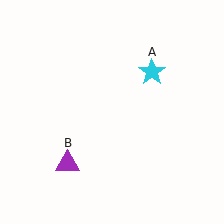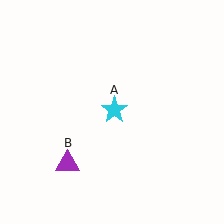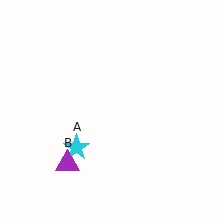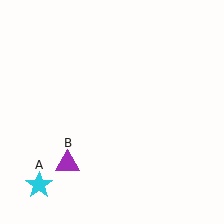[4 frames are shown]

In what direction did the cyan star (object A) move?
The cyan star (object A) moved down and to the left.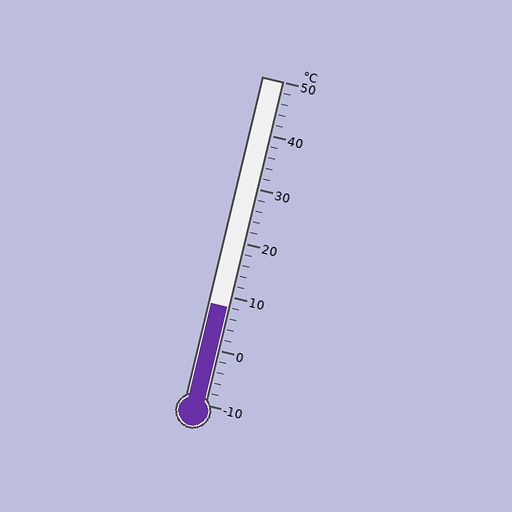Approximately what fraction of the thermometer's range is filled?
The thermometer is filled to approximately 30% of its range.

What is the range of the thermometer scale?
The thermometer scale ranges from -10°C to 50°C.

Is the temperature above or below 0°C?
The temperature is above 0°C.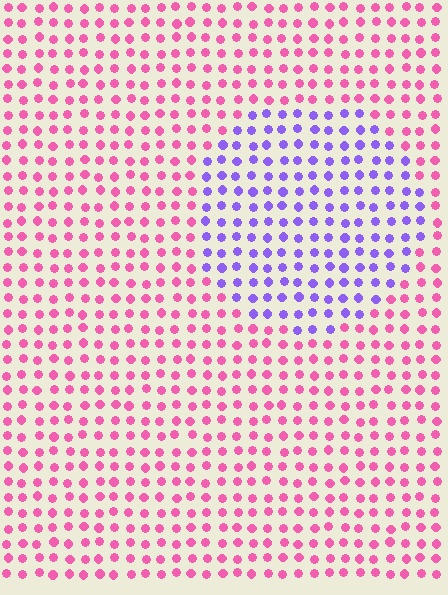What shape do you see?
I see a circle.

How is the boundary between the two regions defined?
The boundary is defined purely by a slight shift in hue (about 67 degrees). Spacing, size, and orientation are identical on both sides.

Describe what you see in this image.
The image is filled with small pink elements in a uniform arrangement. A circle-shaped region is visible where the elements are tinted to a slightly different hue, forming a subtle color boundary.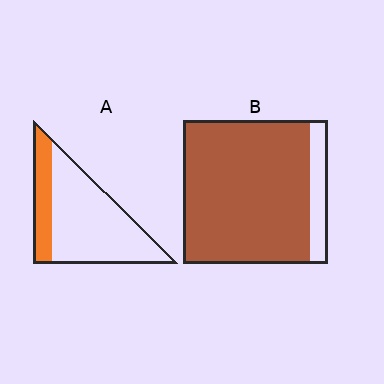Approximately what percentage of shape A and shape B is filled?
A is approximately 25% and B is approximately 90%.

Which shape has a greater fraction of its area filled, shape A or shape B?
Shape B.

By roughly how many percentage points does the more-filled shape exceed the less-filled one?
By roughly 65 percentage points (B over A).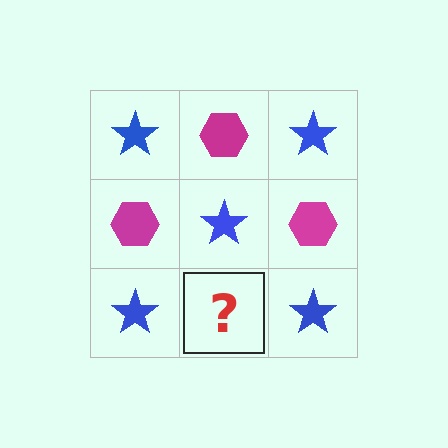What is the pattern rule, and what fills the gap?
The rule is that it alternates blue star and magenta hexagon in a checkerboard pattern. The gap should be filled with a magenta hexagon.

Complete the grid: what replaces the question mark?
The question mark should be replaced with a magenta hexagon.